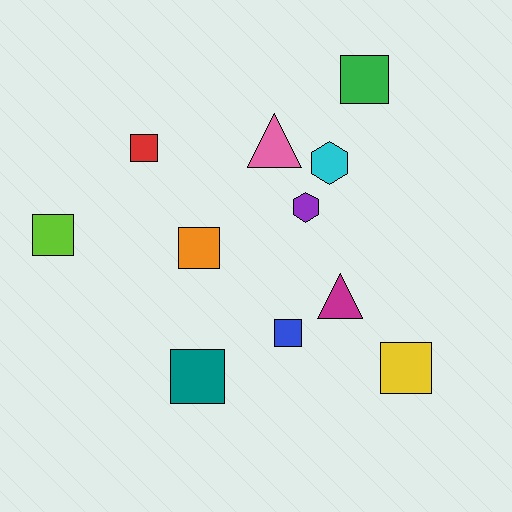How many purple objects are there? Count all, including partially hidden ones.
There is 1 purple object.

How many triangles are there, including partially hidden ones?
There are 2 triangles.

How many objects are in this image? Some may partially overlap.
There are 11 objects.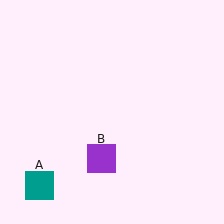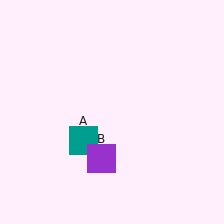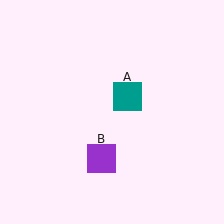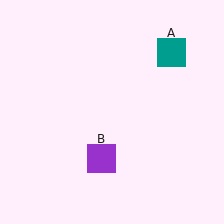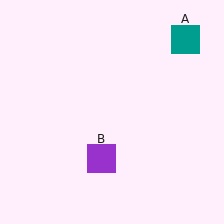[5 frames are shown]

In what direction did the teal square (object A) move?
The teal square (object A) moved up and to the right.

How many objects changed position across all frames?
1 object changed position: teal square (object A).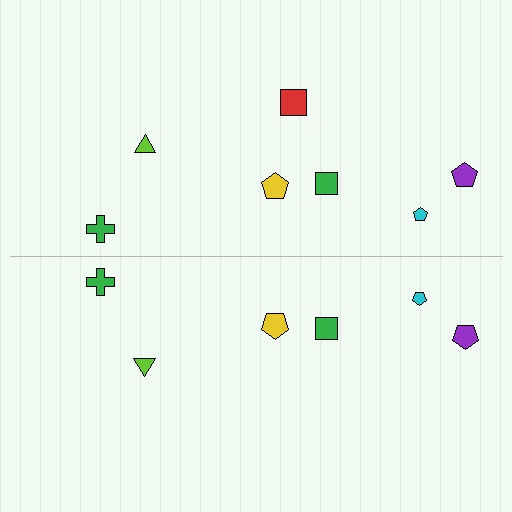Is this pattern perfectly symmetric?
No, the pattern is not perfectly symmetric. A red square is missing from the bottom side.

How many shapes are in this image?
There are 13 shapes in this image.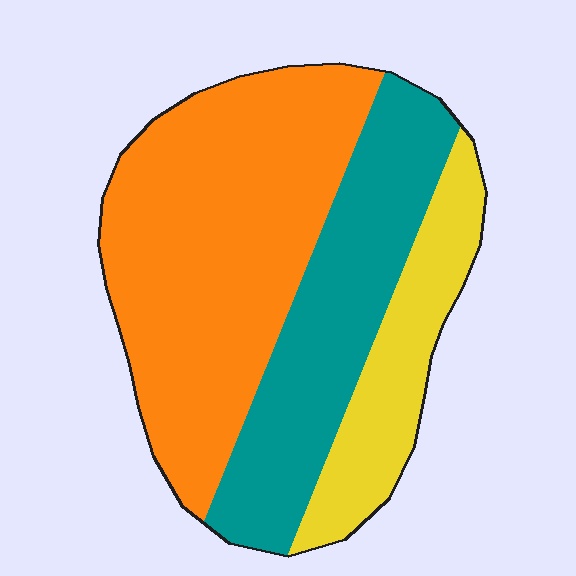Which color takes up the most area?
Orange, at roughly 50%.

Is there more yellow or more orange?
Orange.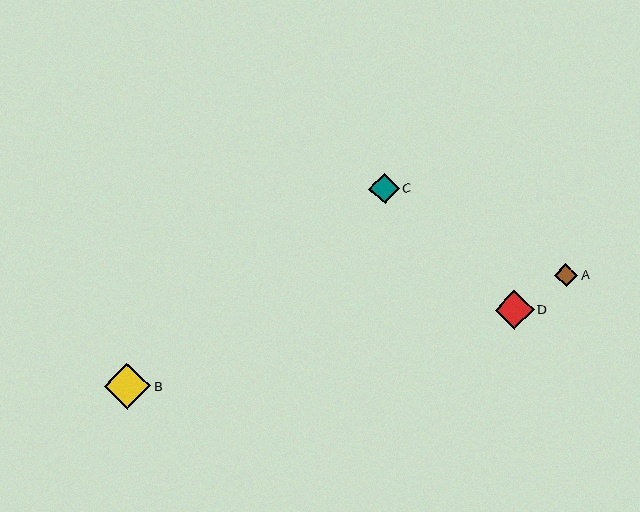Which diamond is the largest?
Diamond B is the largest with a size of approximately 46 pixels.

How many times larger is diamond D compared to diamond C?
Diamond D is approximately 1.3 times the size of diamond C.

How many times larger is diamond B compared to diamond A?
Diamond B is approximately 2.0 times the size of diamond A.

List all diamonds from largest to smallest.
From largest to smallest: B, D, C, A.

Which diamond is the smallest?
Diamond A is the smallest with a size of approximately 23 pixels.